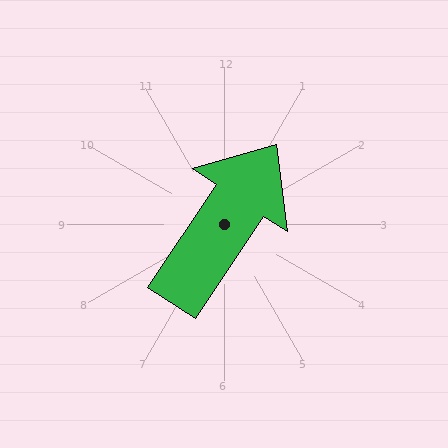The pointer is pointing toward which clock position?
Roughly 1 o'clock.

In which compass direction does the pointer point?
Northeast.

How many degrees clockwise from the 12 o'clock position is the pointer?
Approximately 34 degrees.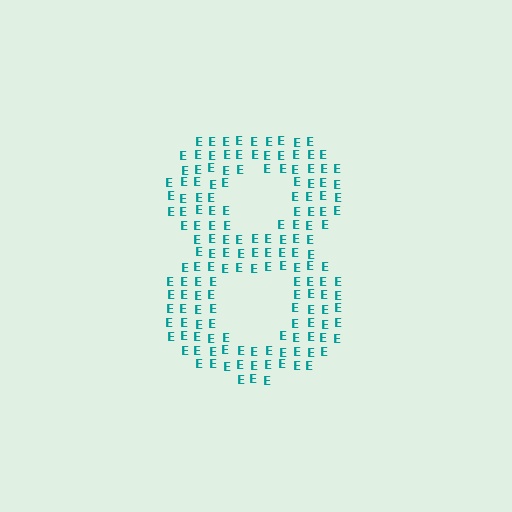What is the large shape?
The large shape is the digit 8.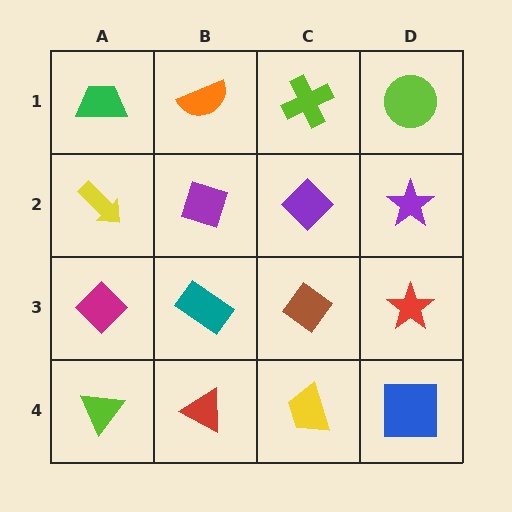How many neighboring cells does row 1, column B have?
3.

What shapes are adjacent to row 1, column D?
A purple star (row 2, column D), a lime cross (row 1, column C).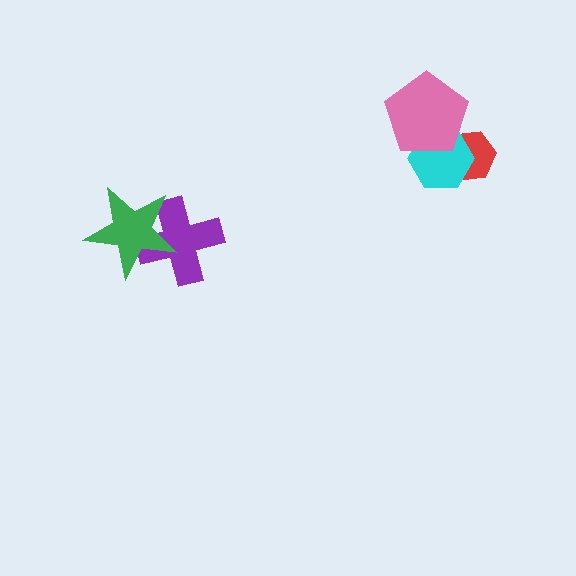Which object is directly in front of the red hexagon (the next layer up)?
The cyan hexagon is directly in front of the red hexagon.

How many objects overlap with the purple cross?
1 object overlaps with the purple cross.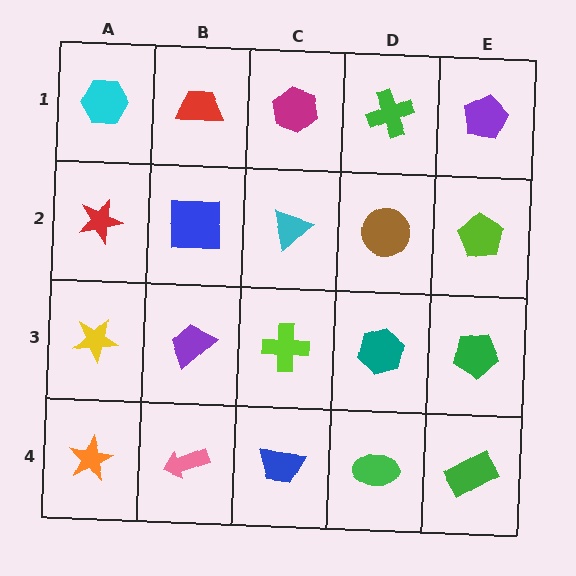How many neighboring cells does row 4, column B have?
3.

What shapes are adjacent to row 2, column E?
A purple pentagon (row 1, column E), a green pentagon (row 3, column E), a brown circle (row 2, column D).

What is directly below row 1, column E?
A lime pentagon.